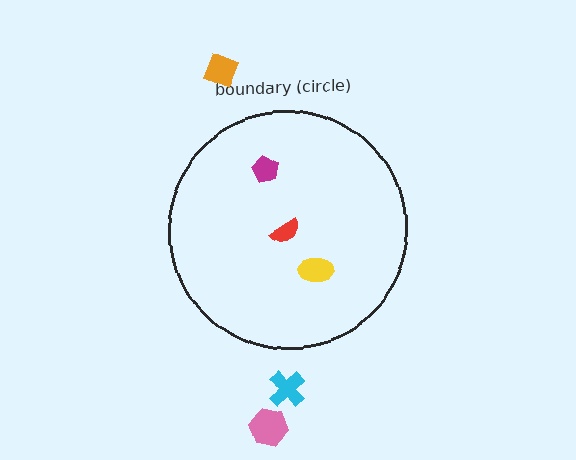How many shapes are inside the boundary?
3 inside, 3 outside.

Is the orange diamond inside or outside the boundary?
Outside.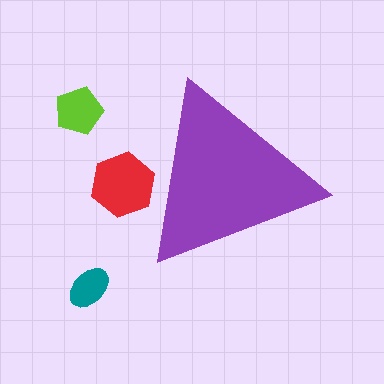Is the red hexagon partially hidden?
Yes, the red hexagon is partially hidden behind the purple triangle.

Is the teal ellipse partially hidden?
No, the teal ellipse is fully visible.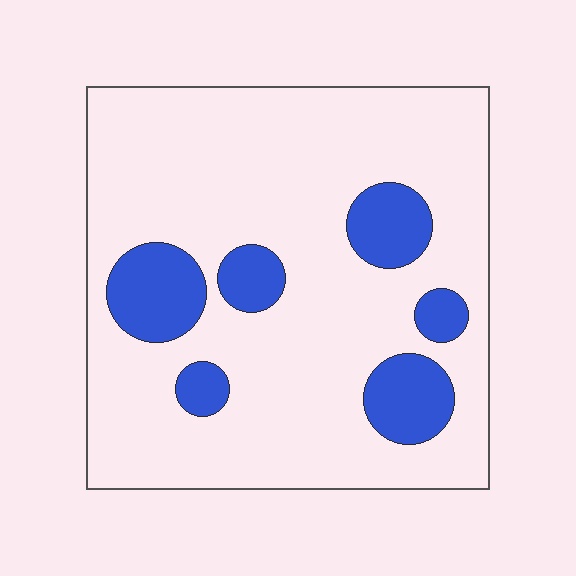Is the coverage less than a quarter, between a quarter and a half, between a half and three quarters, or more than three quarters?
Less than a quarter.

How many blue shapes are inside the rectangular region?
6.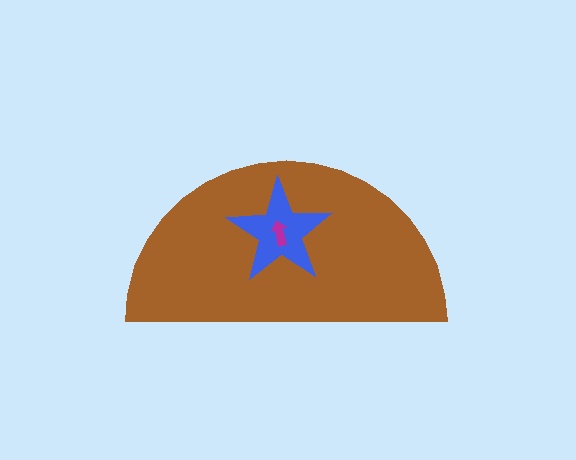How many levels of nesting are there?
3.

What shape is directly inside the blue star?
The magenta arrow.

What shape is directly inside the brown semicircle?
The blue star.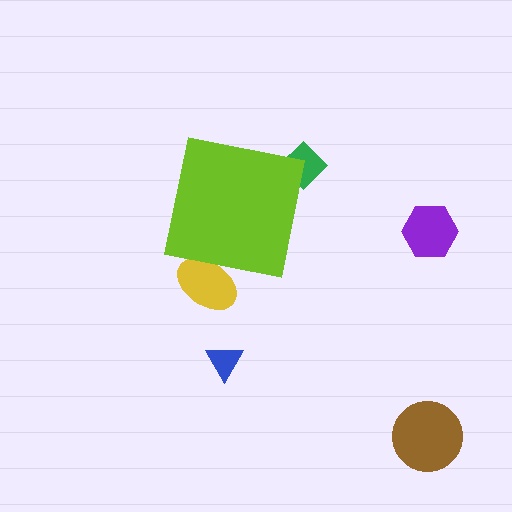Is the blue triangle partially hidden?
No, the blue triangle is fully visible.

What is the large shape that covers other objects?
A lime square.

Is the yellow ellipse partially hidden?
Yes, the yellow ellipse is partially hidden behind the lime square.